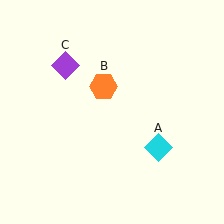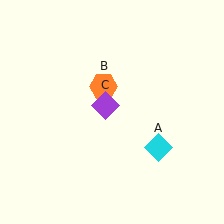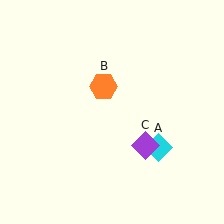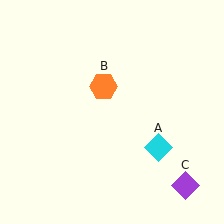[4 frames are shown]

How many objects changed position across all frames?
1 object changed position: purple diamond (object C).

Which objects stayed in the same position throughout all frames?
Cyan diamond (object A) and orange hexagon (object B) remained stationary.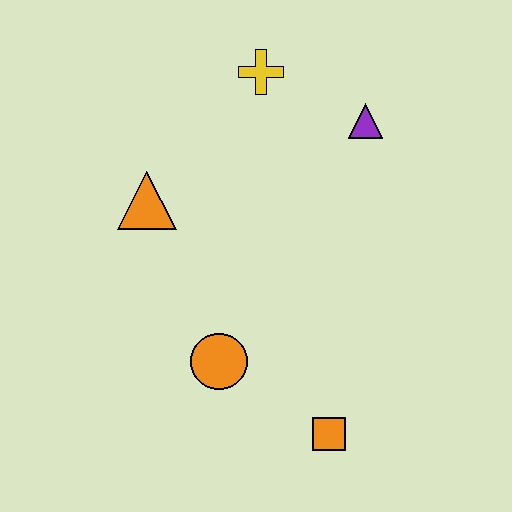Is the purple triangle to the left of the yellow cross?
No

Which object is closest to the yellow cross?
The purple triangle is closest to the yellow cross.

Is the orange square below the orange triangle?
Yes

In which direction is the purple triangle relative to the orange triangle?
The purple triangle is to the right of the orange triangle.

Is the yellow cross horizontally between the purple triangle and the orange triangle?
Yes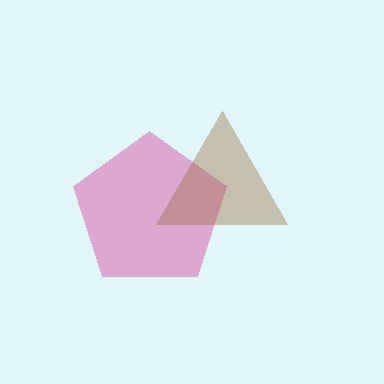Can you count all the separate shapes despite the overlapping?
Yes, there are 2 separate shapes.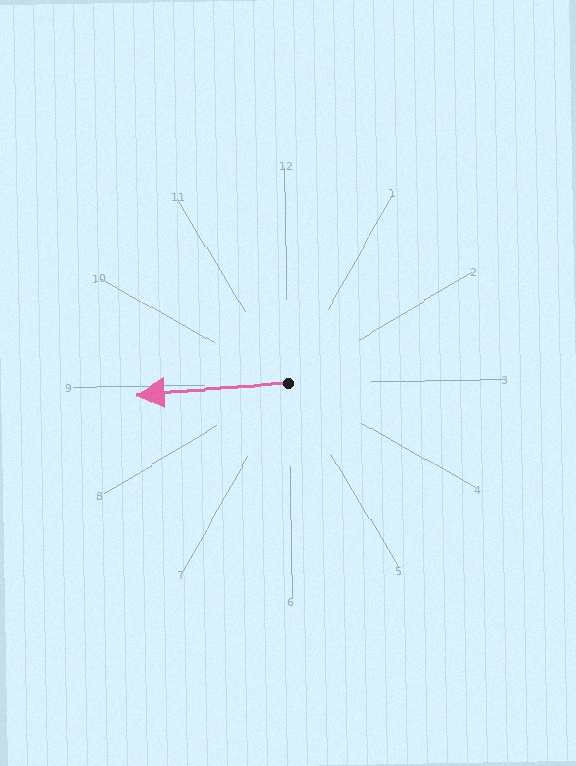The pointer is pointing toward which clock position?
Roughly 9 o'clock.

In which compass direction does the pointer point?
West.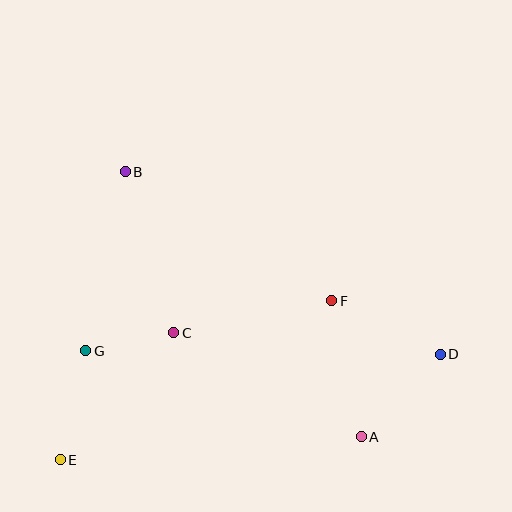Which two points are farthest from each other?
Points D and E are farthest from each other.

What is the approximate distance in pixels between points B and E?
The distance between B and E is approximately 295 pixels.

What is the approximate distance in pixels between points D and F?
The distance between D and F is approximately 121 pixels.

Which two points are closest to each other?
Points C and G are closest to each other.